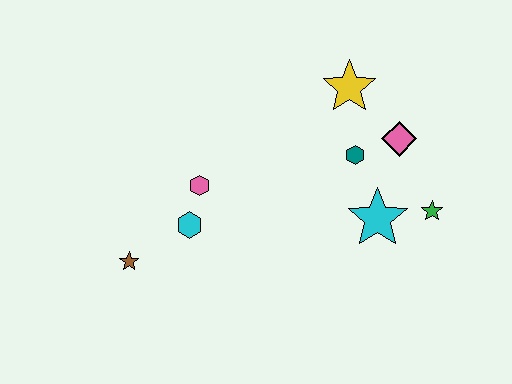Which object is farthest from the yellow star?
The brown star is farthest from the yellow star.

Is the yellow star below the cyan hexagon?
No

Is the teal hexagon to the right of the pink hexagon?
Yes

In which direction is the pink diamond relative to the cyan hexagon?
The pink diamond is to the right of the cyan hexagon.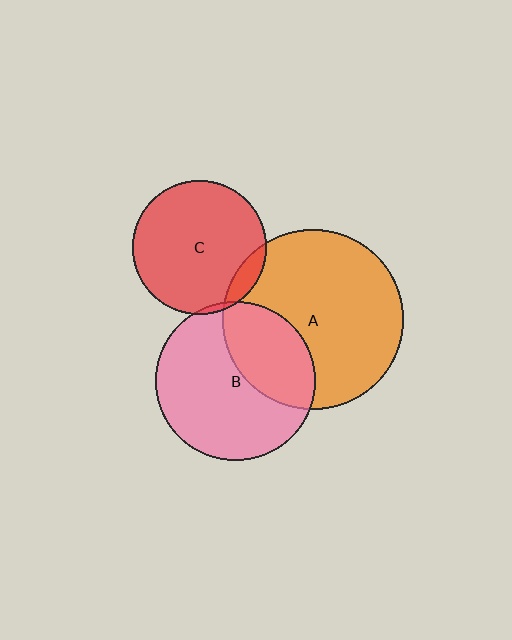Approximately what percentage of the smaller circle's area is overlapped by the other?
Approximately 35%.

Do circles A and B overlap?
Yes.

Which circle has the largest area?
Circle A (orange).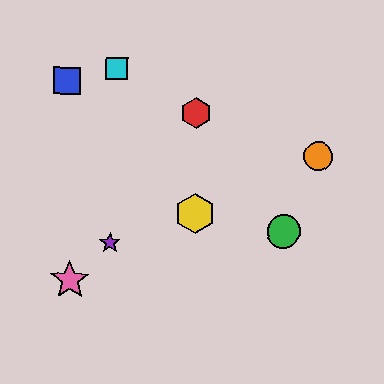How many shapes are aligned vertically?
2 shapes (the red hexagon, the yellow hexagon) are aligned vertically.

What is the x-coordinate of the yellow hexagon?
The yellow hexagon is at x≈195.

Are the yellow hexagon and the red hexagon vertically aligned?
Yes, both are at x≈195.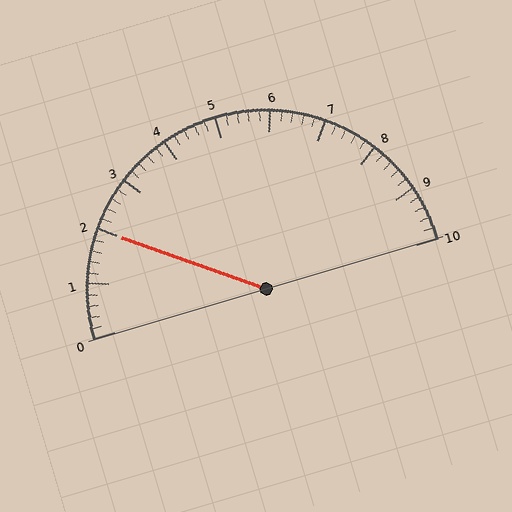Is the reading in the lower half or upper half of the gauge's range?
The reading is in the lower half of the range (0 to 10).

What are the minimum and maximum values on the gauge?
The gauge ranges from 0 to 10.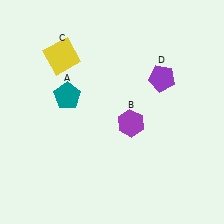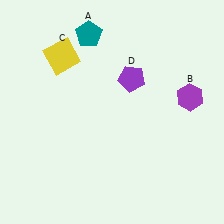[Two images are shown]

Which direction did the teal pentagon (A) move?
The teal pentagon (A) moved up.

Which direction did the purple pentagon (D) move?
The purple pentagon (D) moved left.